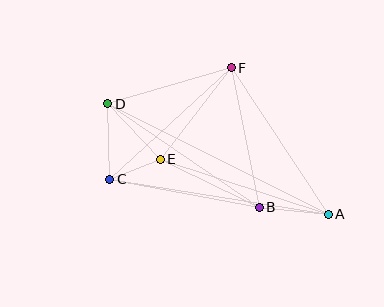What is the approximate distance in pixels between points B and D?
The distance between B and D is approximately 183 pixels.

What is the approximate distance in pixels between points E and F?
The distance between E and F is approximately 116 pixels.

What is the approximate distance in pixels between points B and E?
The distance between B and E is approximately 110 pixels.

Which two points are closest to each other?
Points C and E are closest to each other.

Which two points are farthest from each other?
Points A and D are farthest from each other.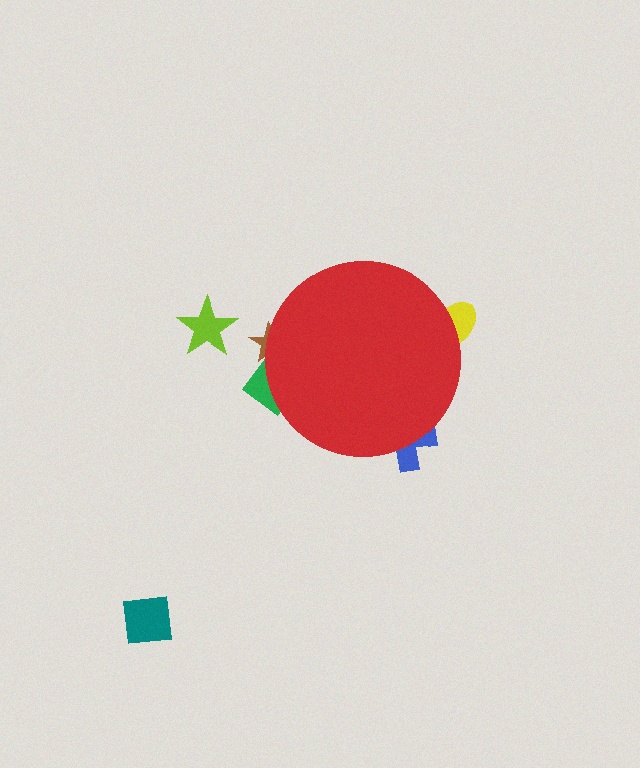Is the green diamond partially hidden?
Yes, the green diamond is partially hidden behind the red circle.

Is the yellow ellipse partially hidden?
Yes, the yellow ellipse is partially hidden behind the red circle.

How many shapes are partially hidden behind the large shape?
4 shapes are partially hidden.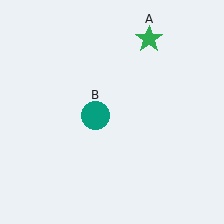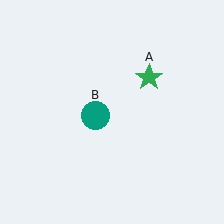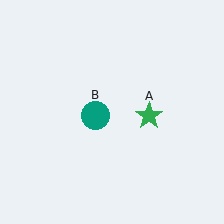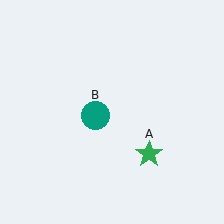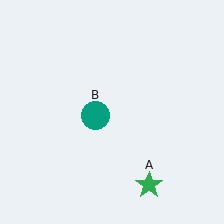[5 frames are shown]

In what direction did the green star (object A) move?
The green star (object A) moved down.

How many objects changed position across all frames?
1 object changed position: green star (object A).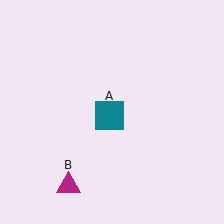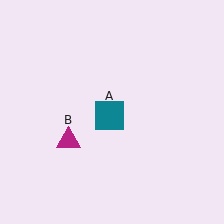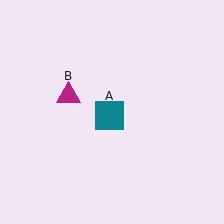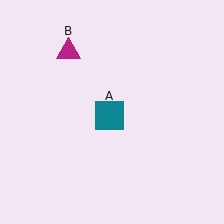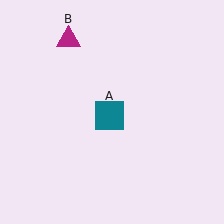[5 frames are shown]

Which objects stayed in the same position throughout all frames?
Teal square (object A) remained stationary.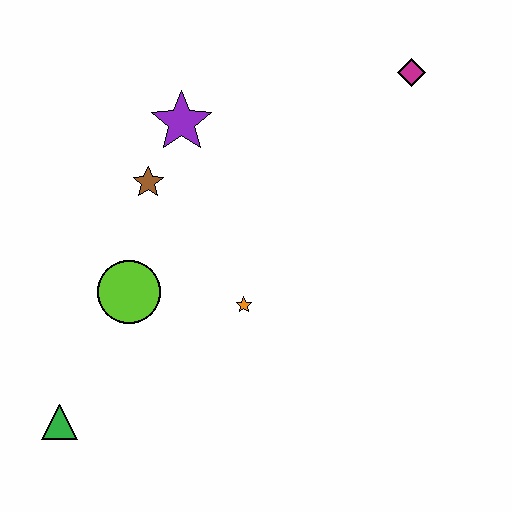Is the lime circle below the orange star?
No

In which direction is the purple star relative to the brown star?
The purple star is above the brown star.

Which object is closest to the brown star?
The purple star is closest to the brown star.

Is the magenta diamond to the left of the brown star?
No